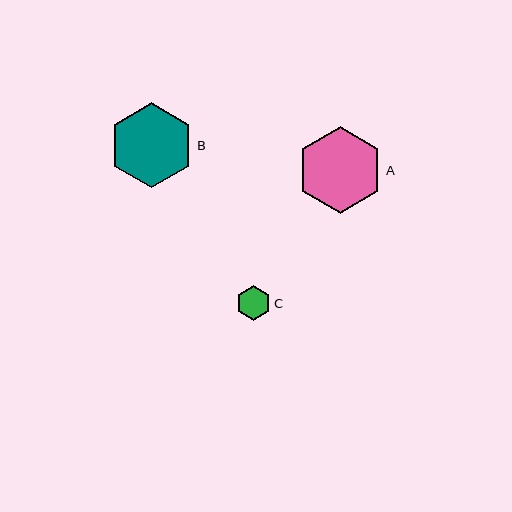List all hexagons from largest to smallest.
From largest to smallest: A, B, C.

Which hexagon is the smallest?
Hexagon C is the smallest with a size of approximately 35 pixels.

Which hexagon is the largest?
Hexagon A is the largest with a size of approximately 86 pixels.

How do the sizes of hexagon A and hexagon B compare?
Hexagon A and hexagon B are approximately the same size.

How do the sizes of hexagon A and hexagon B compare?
Hexagon A and hexagon B are approximately the same size.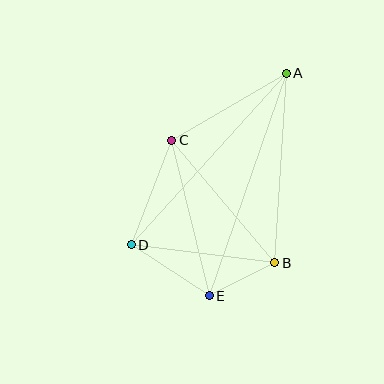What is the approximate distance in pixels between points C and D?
The distance between C and D is approximately 112 pixels.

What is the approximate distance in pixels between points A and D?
The distance between A and D is approximately 231 pixels.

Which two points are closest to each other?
Points B and E are closest to each other.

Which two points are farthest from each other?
Points A and E are farthest from each other.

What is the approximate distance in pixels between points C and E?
The distance between C and E is approximately 160 pixels.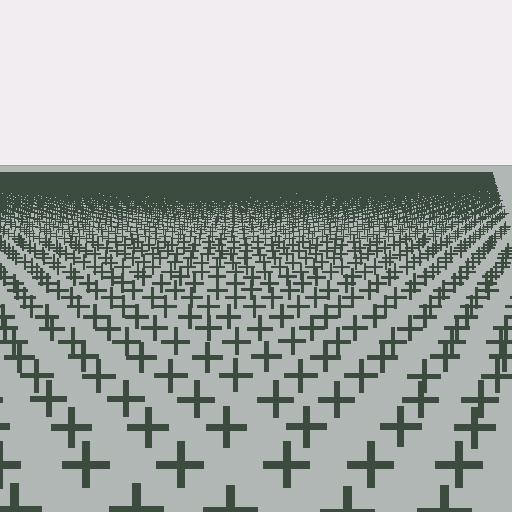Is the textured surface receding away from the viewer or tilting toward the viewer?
The surface is receding away from the viewer. Texture elements get smaller and denser toward the top.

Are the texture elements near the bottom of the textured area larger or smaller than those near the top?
Larger. Near the bottom, elements are closer to the viewer and appear at a bigger on-screen size.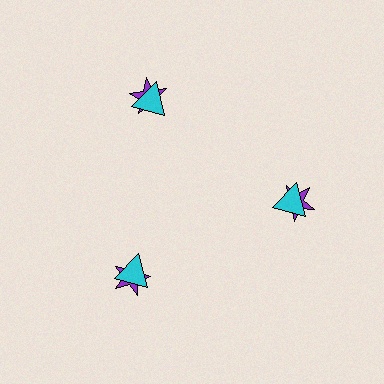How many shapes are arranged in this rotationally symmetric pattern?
There are 6 shapes, arranged in 3 groups of 2.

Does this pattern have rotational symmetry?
Yes, this pattern has 3-fold rotational symmetry. It looks the same after rotating 120 degrees around the center.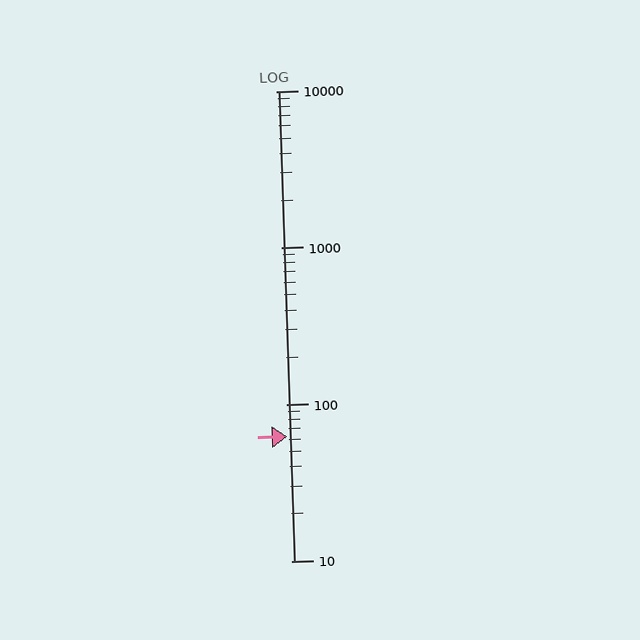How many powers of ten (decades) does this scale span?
The scale spans 3 decades, from 10 to 10000.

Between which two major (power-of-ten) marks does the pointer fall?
The pointer is between 10 and 100.